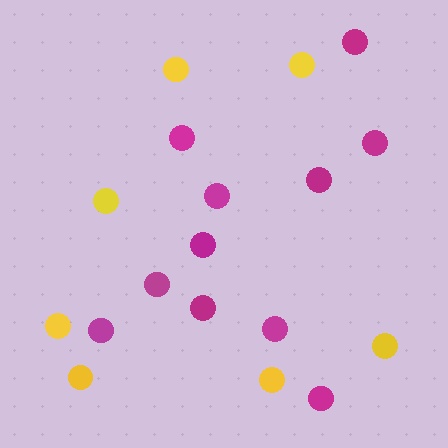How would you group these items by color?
There are 2 groups: one group of magenta circles (11) and one group of yellow circles (7).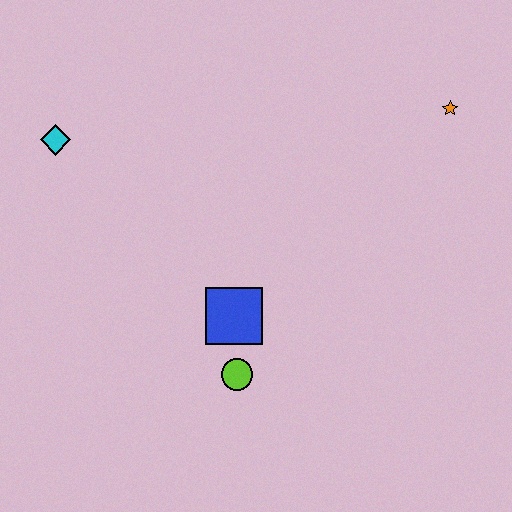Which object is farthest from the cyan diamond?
The orange star is farthest from the cyan diamond.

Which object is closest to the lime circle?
The blue square is closest to the lime circle.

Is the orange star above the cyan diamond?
Yes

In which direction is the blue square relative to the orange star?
The blue square is to the left of the orange star.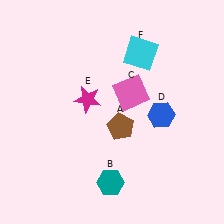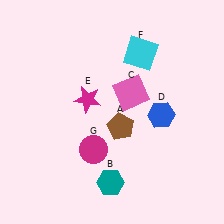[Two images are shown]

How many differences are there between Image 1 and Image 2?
There is 1 difference between the two images.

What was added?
A magenta circle (G) was added in Image 2.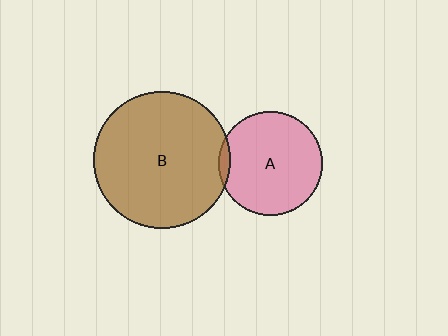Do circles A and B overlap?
Yes.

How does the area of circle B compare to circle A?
Approximately 1.7 times.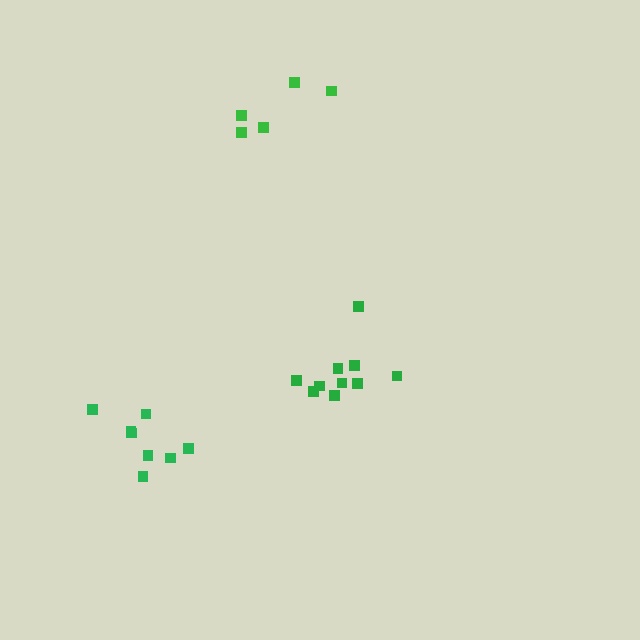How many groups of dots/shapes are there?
There are 3 groups.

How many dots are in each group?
Group 1: 8 dots, Group 2: 10 dots, Group 3: 6 dots (24 total).